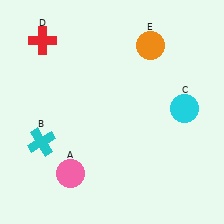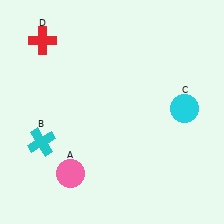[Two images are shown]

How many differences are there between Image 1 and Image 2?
There is 1 difference between the two images.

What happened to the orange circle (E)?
The orange circle (E) was removed in Image 2. It was in the top-right area of Image 1.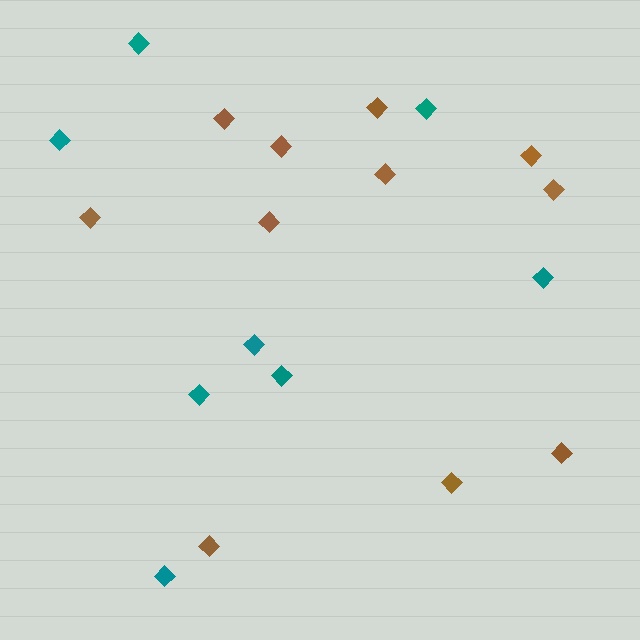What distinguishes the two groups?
There are 2 groups: one group of teal diamonds (8) and one group of brown diamonds (11).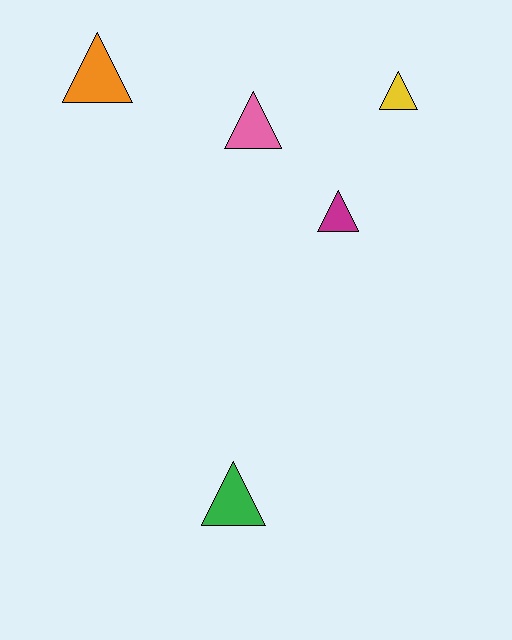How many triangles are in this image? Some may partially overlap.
There are 5 triangles.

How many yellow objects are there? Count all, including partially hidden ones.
There is 1 yellow object.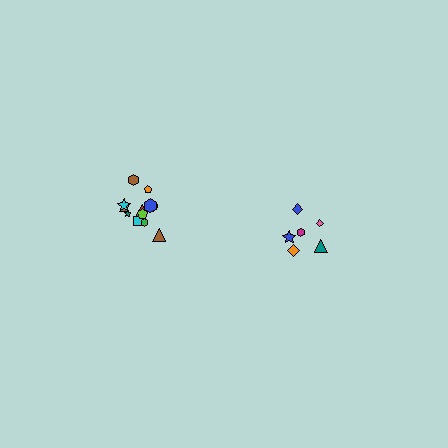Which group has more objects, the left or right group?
The left group.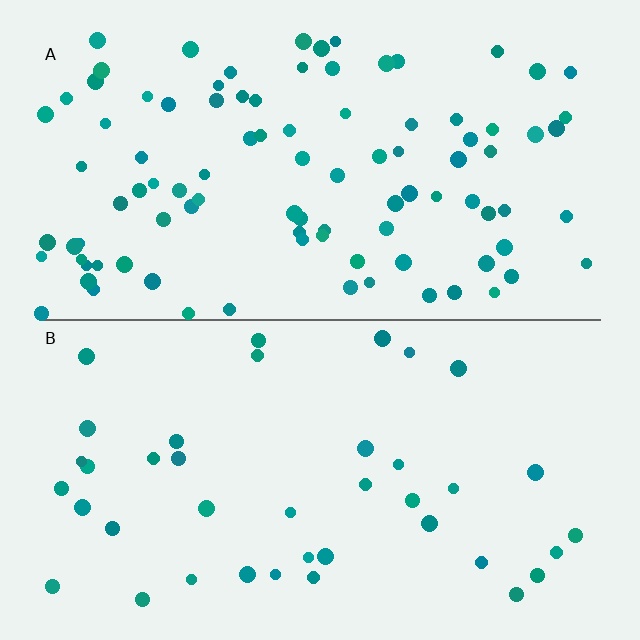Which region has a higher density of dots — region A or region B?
A (the top).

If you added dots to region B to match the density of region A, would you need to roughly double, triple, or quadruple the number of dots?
Approximately double.